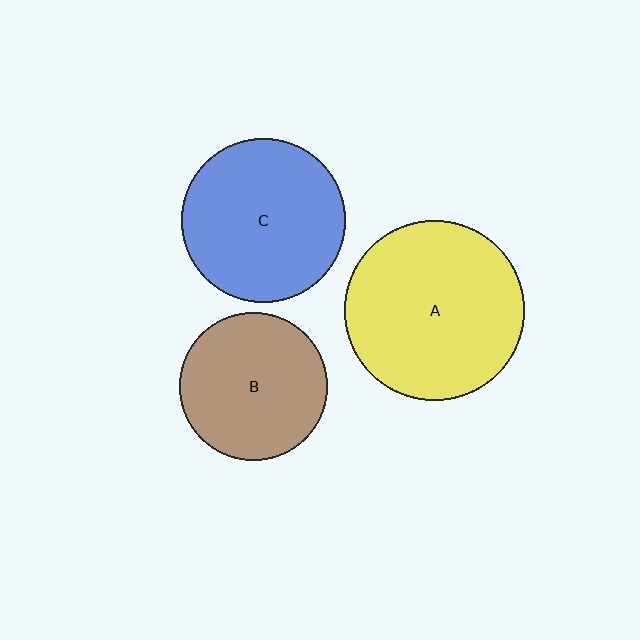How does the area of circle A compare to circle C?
Approximately 1.2 times.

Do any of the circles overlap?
No, none of the circles overlap.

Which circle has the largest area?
Circle A (yellow).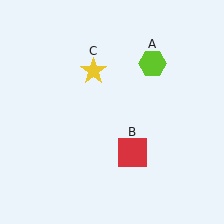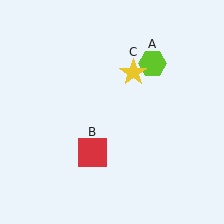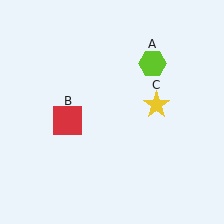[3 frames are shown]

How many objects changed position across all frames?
2 objects changed position: red square (object B), yellow star (object C).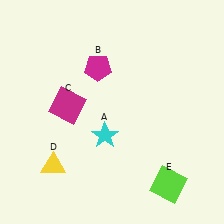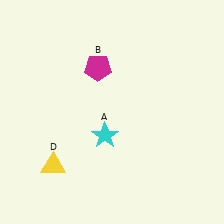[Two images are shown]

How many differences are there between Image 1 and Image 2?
There are 2 differences between the two images.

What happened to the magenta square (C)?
The magenta square (C) was removed in Image 2. It was in the top-left area of Image 1.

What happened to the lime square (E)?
The lime square (E) was removed in Image 2. It was in the bottom-right area of Image 1.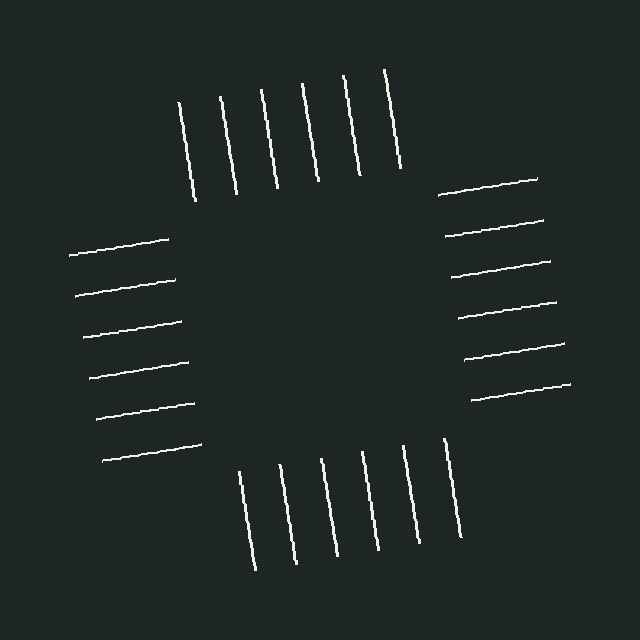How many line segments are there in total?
24 — 6 along each of the 4 edges.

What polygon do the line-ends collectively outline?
An illusory square — the line segments terminate on its edges but no continuous stroke is drawn.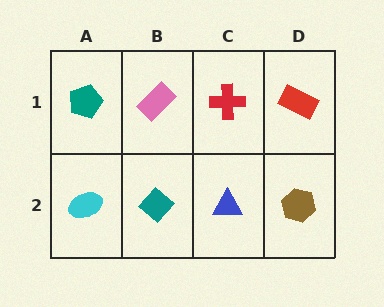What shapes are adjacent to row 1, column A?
A cyan ellipse (row 2, column A), a pink rectangle (row 1, column B).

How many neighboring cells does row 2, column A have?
2.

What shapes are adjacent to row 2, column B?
A pink rectangle (row 1, column B), a cyan ellipse (row 2, column A), a blue triangle (row 2, column C).